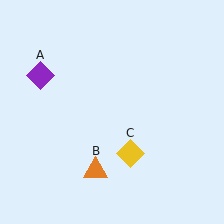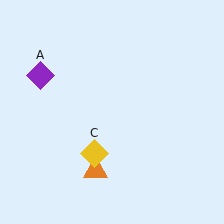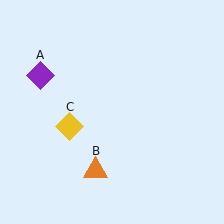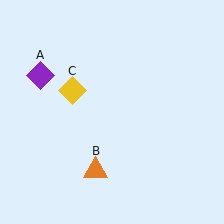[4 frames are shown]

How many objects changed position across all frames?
1 object changed position: yellow diamond (object C).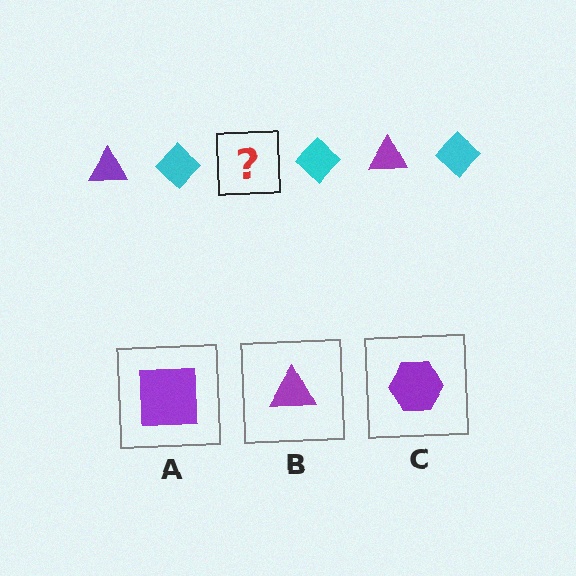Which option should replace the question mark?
Option B.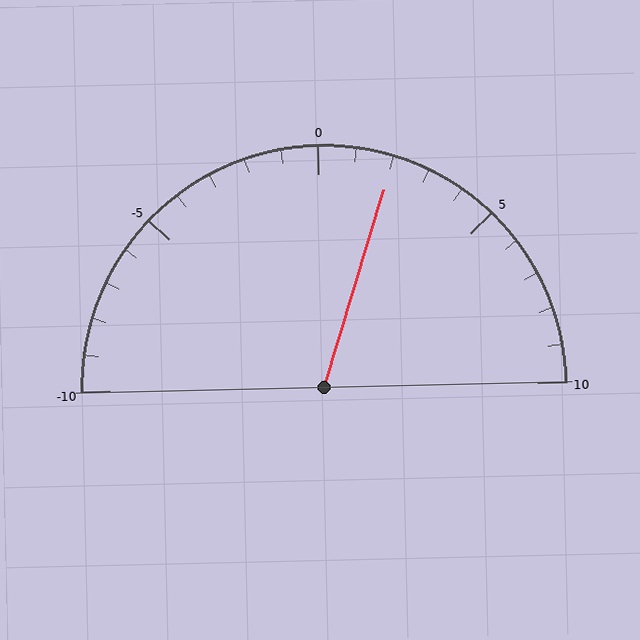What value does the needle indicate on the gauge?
The needle indicates approximately 2.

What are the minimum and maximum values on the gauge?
The gauge ranges from -10 to 10.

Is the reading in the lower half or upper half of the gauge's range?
The reading is in the upper half of the range (-10 to 10).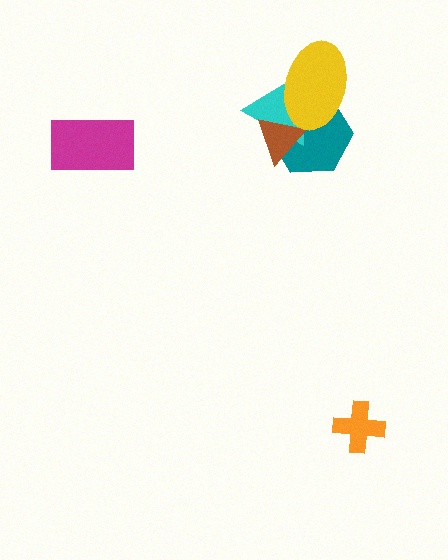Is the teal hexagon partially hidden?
Yes, it is partially covered by another shape.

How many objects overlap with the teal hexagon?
3 objects overlap with the teal hexagon.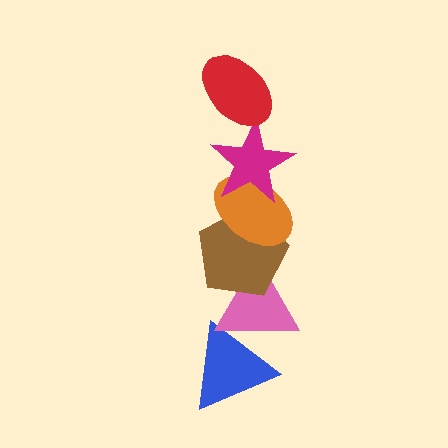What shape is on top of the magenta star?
The red ellipse is on top of the magenta star.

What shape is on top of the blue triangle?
The pink triangle is on top of the blue triangle.